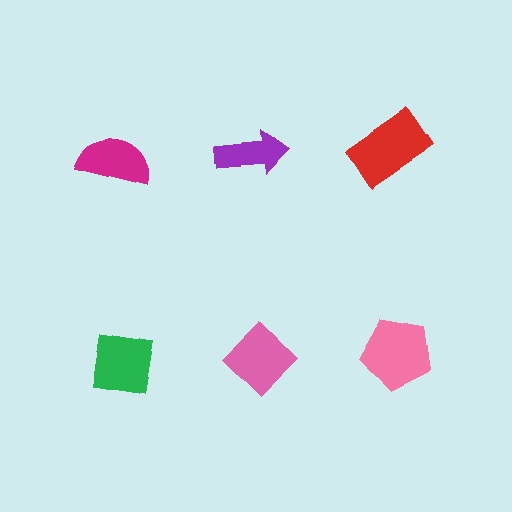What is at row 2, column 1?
A green square.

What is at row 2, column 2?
A pink diamond.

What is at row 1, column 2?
A purple arrow.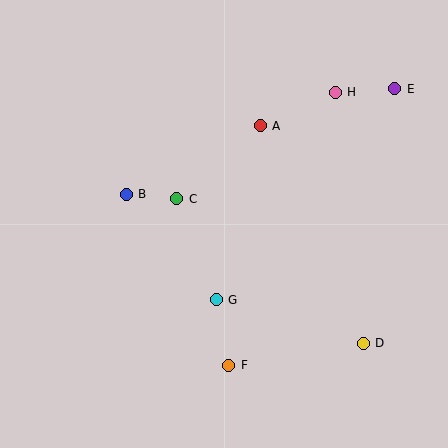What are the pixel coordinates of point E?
Point E is at (395, 89).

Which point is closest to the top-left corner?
Point B is closest to the top-left corner.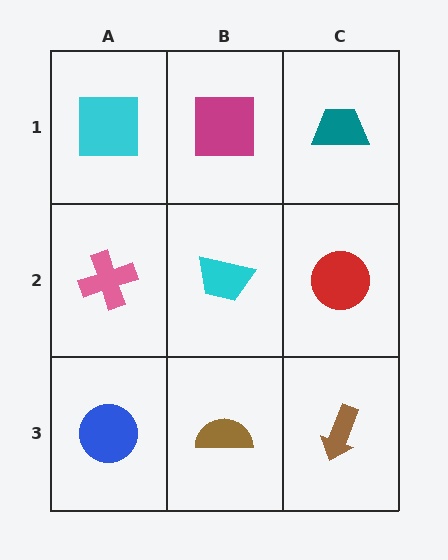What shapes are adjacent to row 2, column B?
A magenta square (row 1, column B), a brown semicircle (row 3, column B), a pink cross (row 2, column A), a red circle (row 2, column C).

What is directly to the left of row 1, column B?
A cyan square.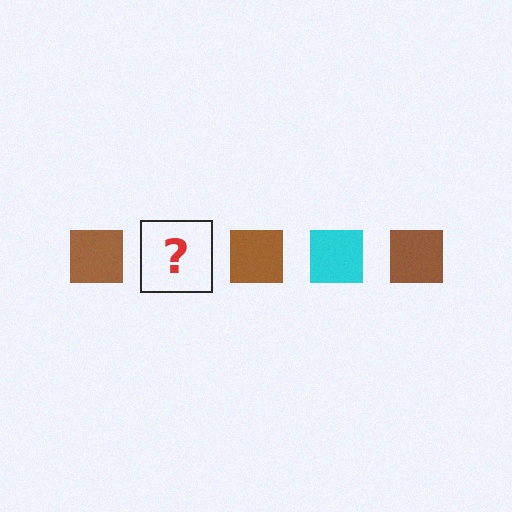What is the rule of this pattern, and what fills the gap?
The rule is that the pattern cycles through brown, cyan squares. The gap should be filled with a cyan square.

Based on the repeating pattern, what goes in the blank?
The blank should be a cyan square.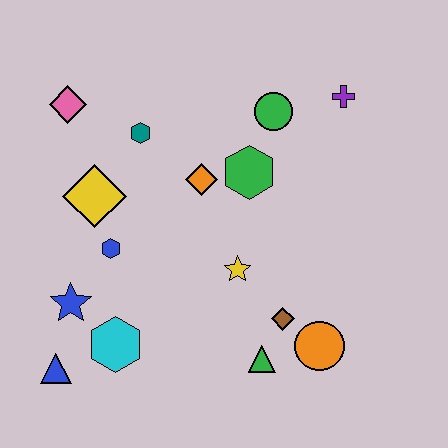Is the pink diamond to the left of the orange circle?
Yes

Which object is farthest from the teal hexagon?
The orange circle is farthest from the teal hexagon.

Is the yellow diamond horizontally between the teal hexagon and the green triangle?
No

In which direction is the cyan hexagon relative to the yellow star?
The cyan hexagon is to the left of the yellow star.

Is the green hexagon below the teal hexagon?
Yes